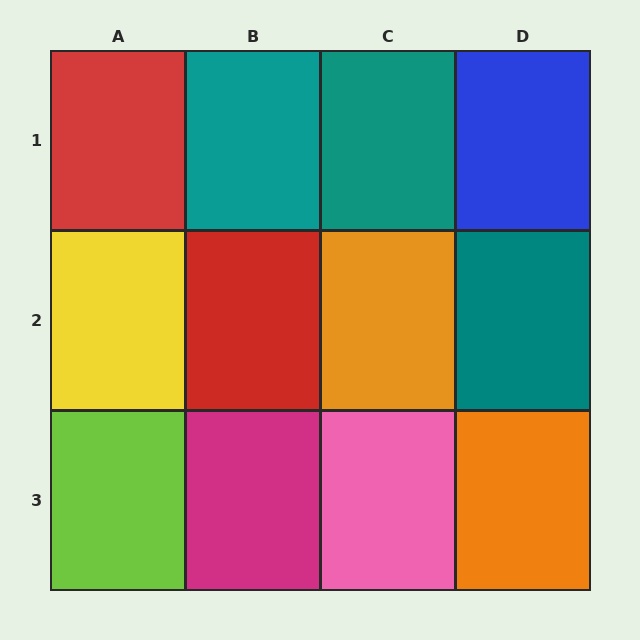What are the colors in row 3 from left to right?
Lime, magenta, pink, orange.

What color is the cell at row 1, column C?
Teal.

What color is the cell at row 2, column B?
Red.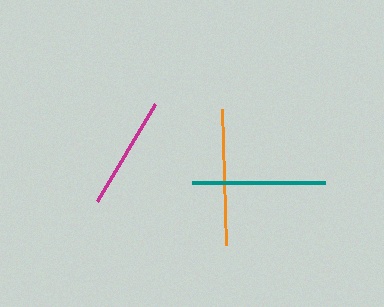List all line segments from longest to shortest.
From longest to shortest: orange, teal, magenta.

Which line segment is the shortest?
The magenta line is the shortest at approximately 113 pixels.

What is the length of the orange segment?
The orange segment is approximately 136 pixels long.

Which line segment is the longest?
The orange line is the longest at approximately 136 pixels.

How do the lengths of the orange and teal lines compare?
The orange and teal lines are approximately the same length.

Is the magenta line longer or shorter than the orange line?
The orange line is longer than the magenta line.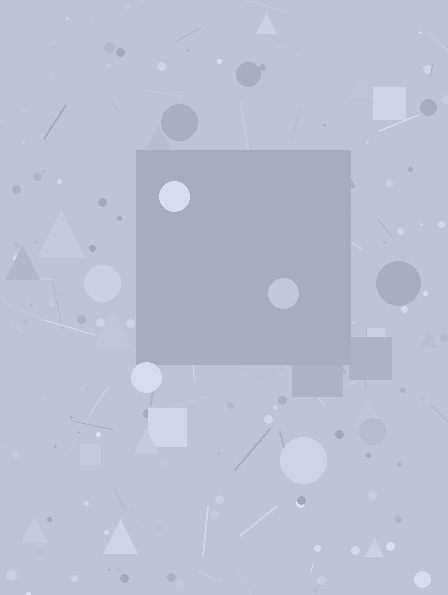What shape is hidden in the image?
A square is hidden in the image.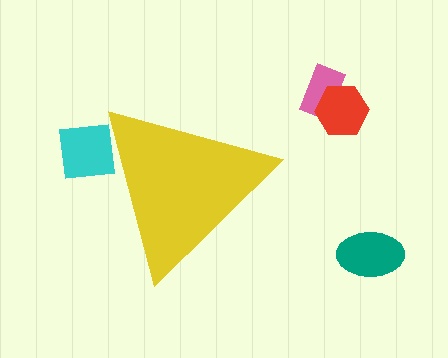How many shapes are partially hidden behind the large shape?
1 shape is partially hidden.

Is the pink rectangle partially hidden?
No, the pink rectangle is fully visible.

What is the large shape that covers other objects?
A yellow triangle.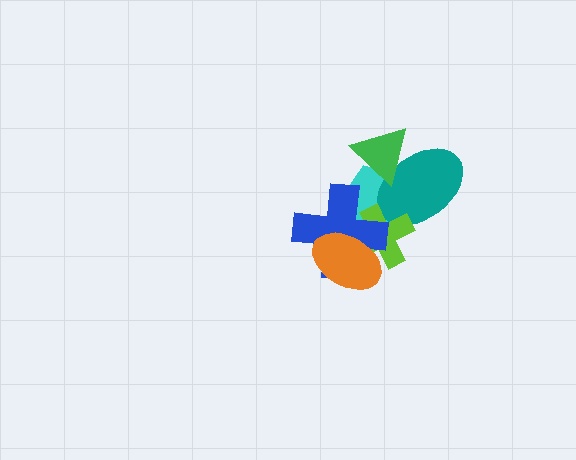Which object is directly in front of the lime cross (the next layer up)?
The blue cross is directly in front of the lime cross.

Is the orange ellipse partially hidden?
No, no other shape covers it.